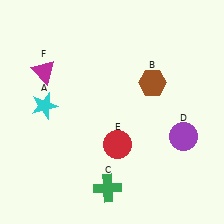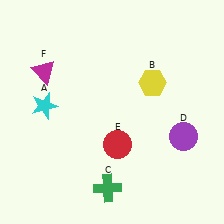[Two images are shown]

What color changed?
The hexagon (B) changed from brown in Image 1 to yellow in Image 2.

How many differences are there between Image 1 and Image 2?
There is 1 difference between the two images.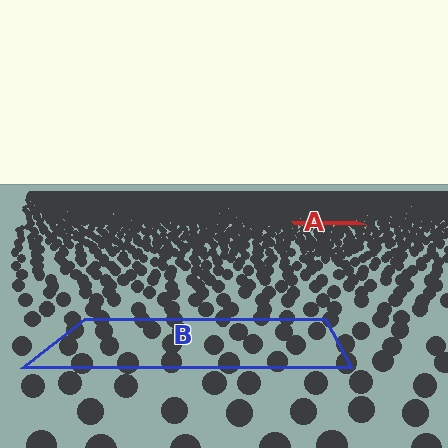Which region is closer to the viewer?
Region B is closer. The texture elements there are larger and more spread out.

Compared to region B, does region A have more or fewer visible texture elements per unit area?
Region A has more texture elements per unit area — they are packed more densely because it is farther away.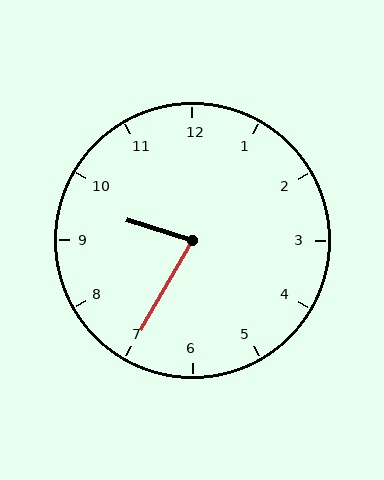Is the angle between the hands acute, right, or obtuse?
It is acute.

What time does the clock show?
9:35.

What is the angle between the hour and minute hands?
Approximately 78 degrees.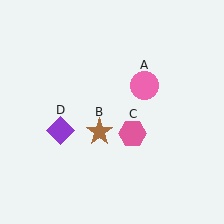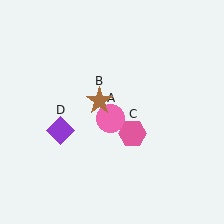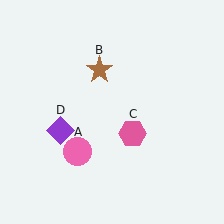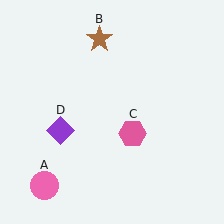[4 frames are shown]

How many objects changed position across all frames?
2 objects changed position: pink circle (object A), brown star (object B).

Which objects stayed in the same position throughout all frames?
Pink hexagon (object C) and purple diamond (object D) remained stationary.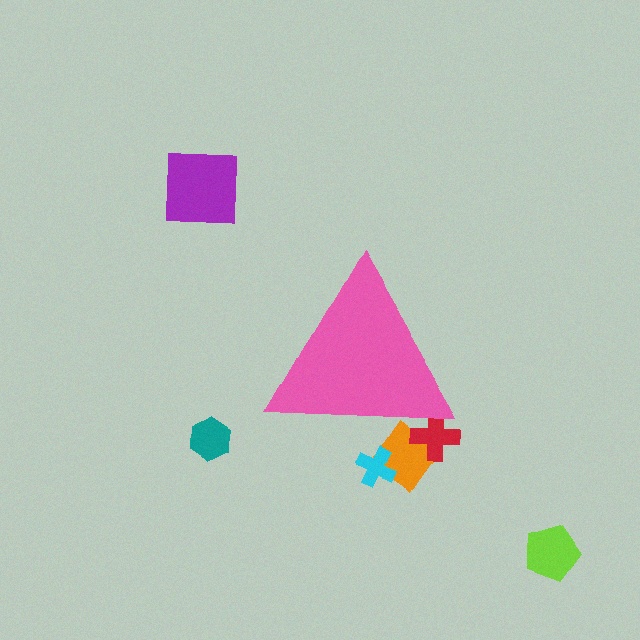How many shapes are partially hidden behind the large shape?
3 shapes are partially hidden.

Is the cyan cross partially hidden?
Yes, the cyan cross is partially hidden behind the pink triangle.